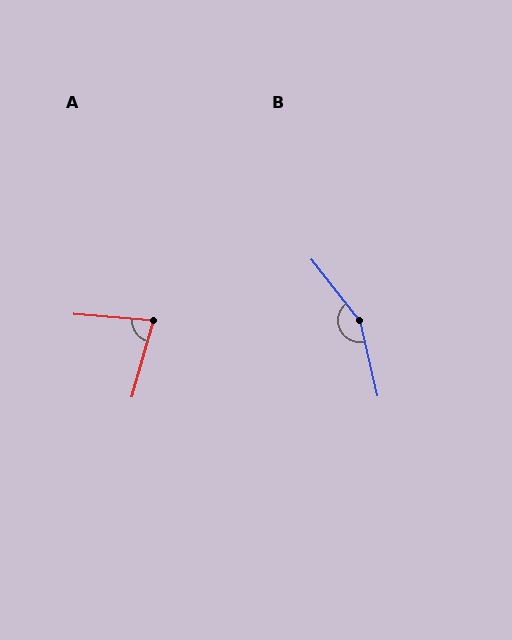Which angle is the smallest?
A, at approximately 79 degrees.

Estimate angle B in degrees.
Approximately 155 degrees.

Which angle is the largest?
B, at approximately 155 degrees.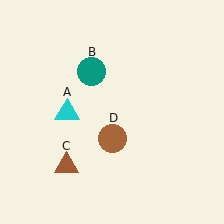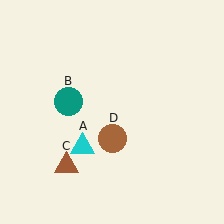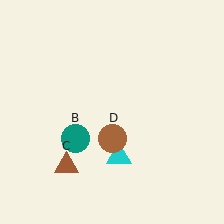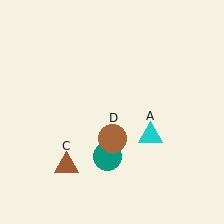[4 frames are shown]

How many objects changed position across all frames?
2 objects changed position: cyan triangle (object A), teal circle (object B).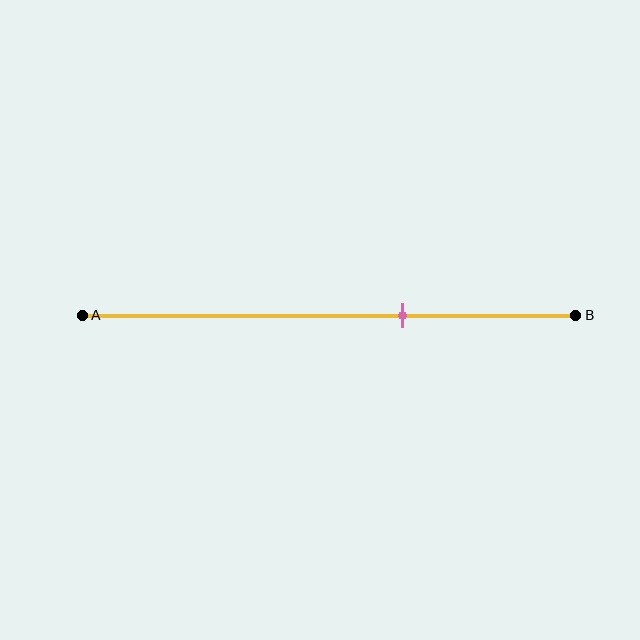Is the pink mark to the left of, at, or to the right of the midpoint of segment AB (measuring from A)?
The pink mark is to the right of the midpoint of segment AB.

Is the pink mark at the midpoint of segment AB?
No, the mark is at about 65% from A, not at the 50% midpoint.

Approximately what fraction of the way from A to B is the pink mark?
The pink mark is approximately 65% of the way from A to B.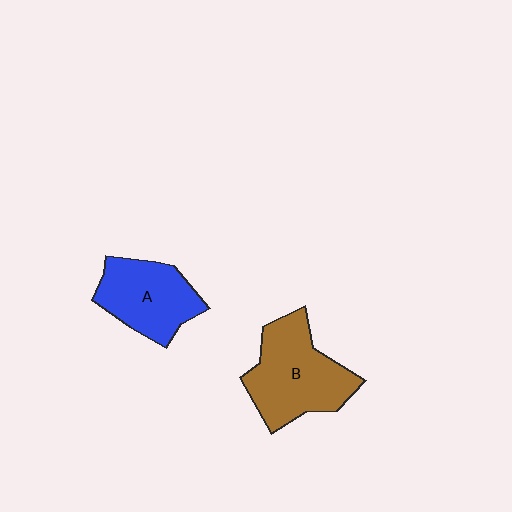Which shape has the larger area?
Shape B (brown).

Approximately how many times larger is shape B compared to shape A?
Approximately 1.3 times.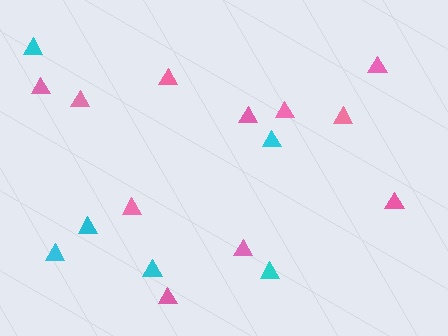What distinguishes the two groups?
There are 2 groups: one group of pink triangles (11) and one group of cyan triangles (6).